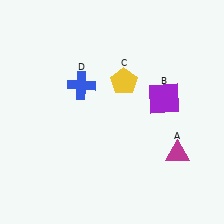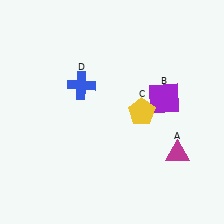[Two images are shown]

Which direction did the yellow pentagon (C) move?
The yellow pentagon (C) moved down.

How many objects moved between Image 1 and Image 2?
1 object moved between the two images.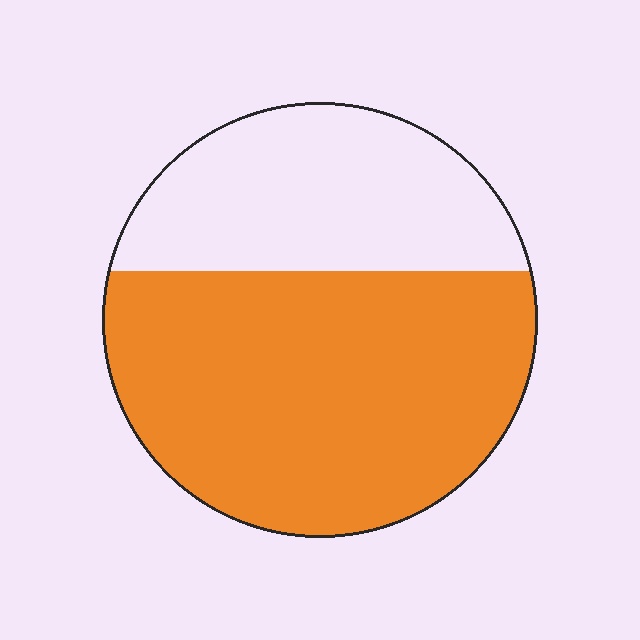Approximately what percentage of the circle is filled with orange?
Approximately 65%.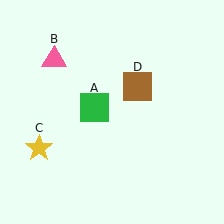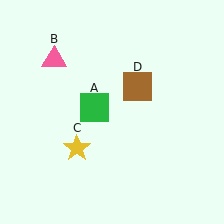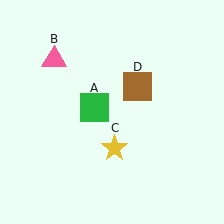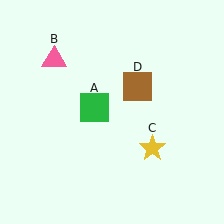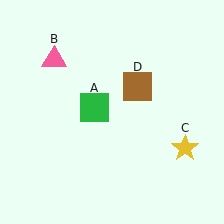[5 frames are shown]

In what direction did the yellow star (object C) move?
The yellow star (object C) moved right.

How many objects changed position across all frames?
1 object changed position: yellow star (object C).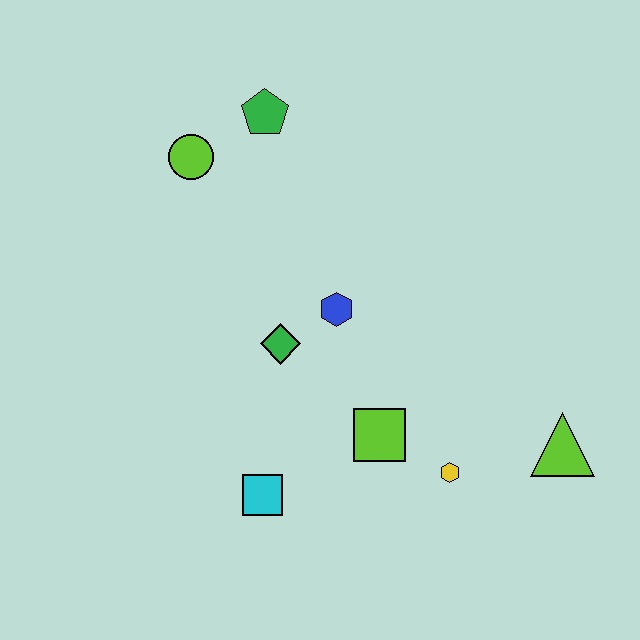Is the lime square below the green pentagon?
Yes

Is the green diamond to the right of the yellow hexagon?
No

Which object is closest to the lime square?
The yellow hexagon is closest to the lime square.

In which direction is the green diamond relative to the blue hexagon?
The green diamond is to the left of the blue hexagon.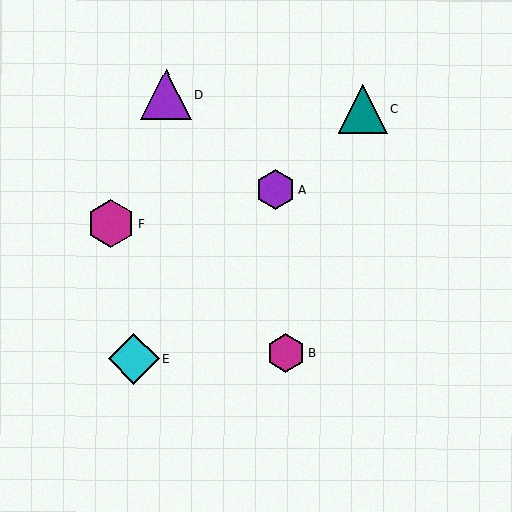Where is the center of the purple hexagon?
The center of the purple hexagon is at (275, 190).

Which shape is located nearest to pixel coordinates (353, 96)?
The teal triangle (labeled C) at (363, 110) is nearest to that location.